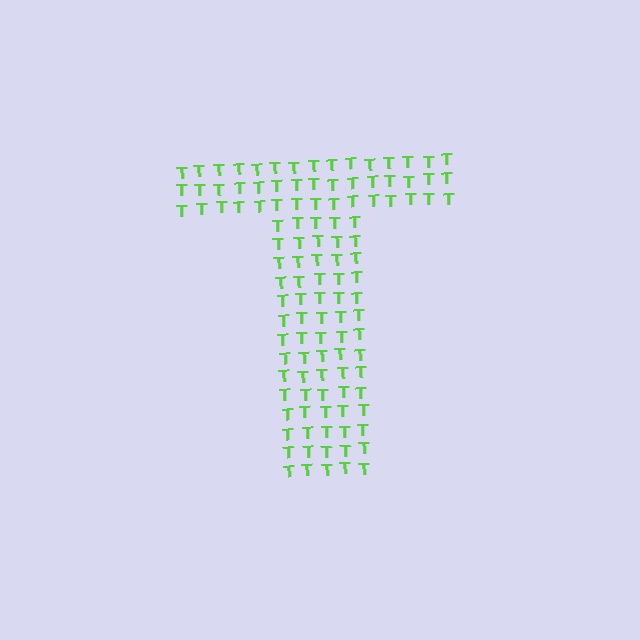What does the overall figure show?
The overall figure shows the letter T.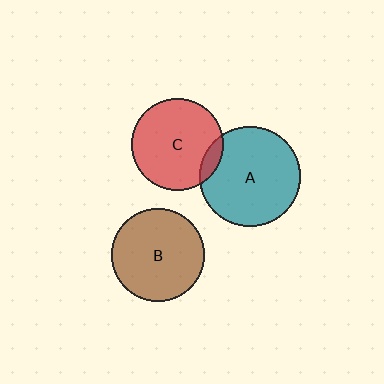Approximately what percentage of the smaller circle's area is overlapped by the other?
Approximately 10%.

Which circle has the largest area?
Circle A (teal).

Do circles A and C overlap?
Yes.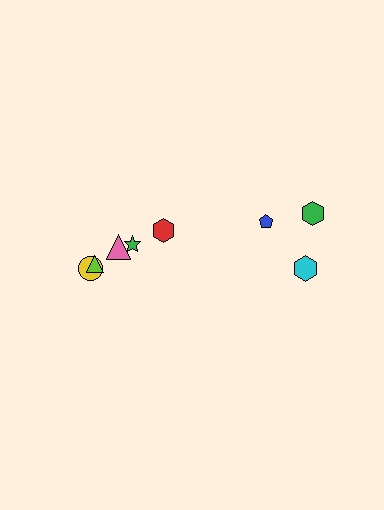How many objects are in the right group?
There are 3 objects.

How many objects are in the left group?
There are 5 objects.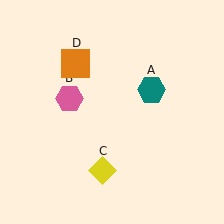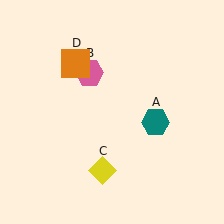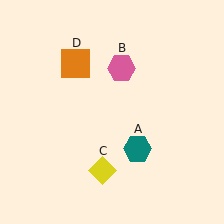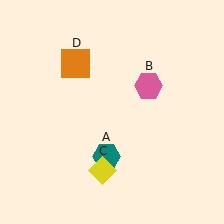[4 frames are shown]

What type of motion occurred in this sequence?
The teal hexagon (object A), pink hexagon (object B) rotated clockwise around the center of the scene.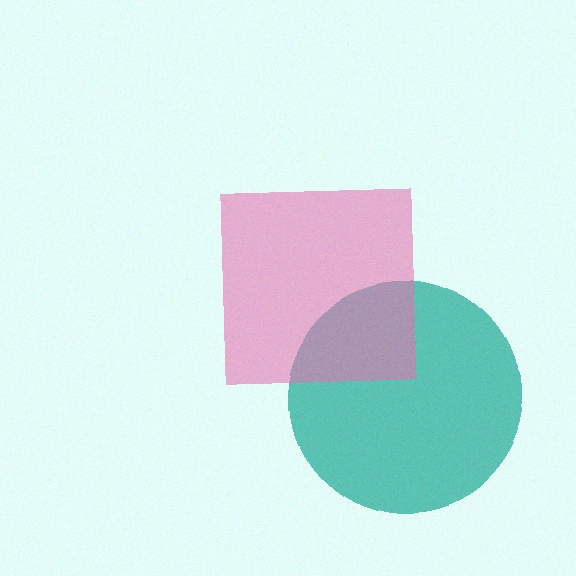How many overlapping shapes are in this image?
There are 2 overlapping shapes in the image.